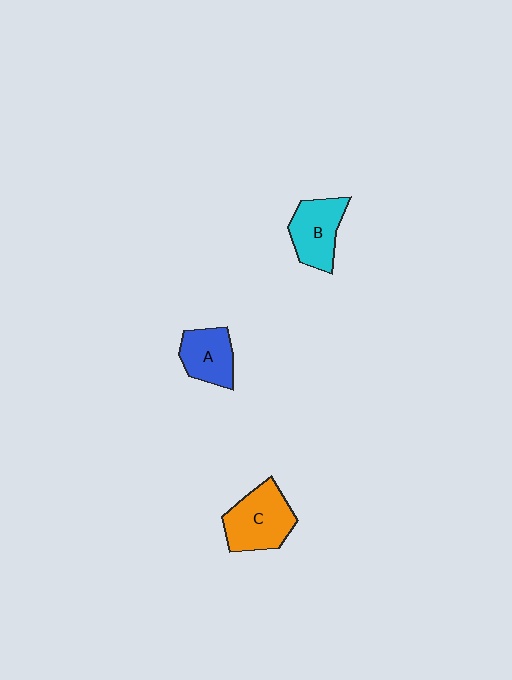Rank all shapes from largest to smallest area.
From largest to smallest: C (orange), B (cyan), A (blue).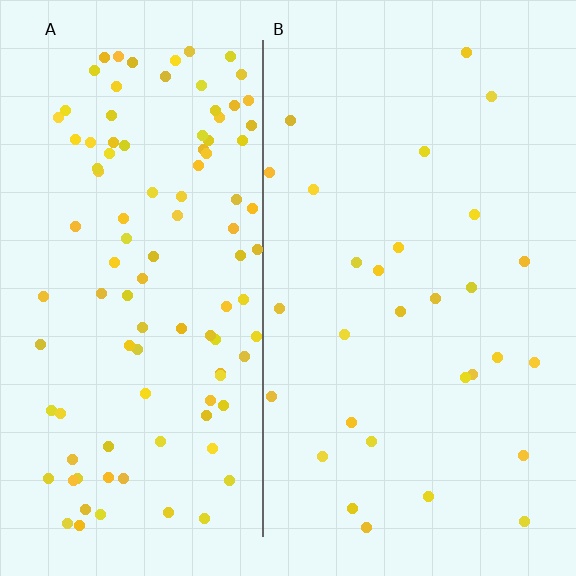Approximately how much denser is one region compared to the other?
Approximately 3.6× — region A over region B.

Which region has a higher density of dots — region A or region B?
A (the left).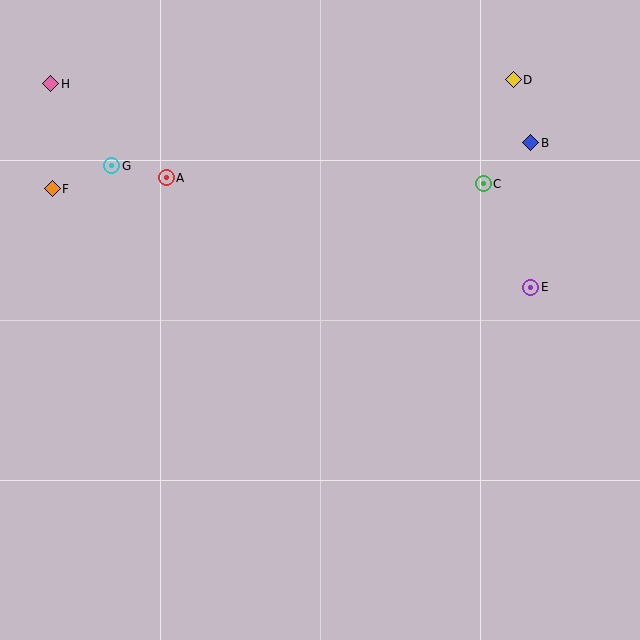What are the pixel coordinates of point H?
Point H is at (51, 84).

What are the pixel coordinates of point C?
Point C is at (483, 184).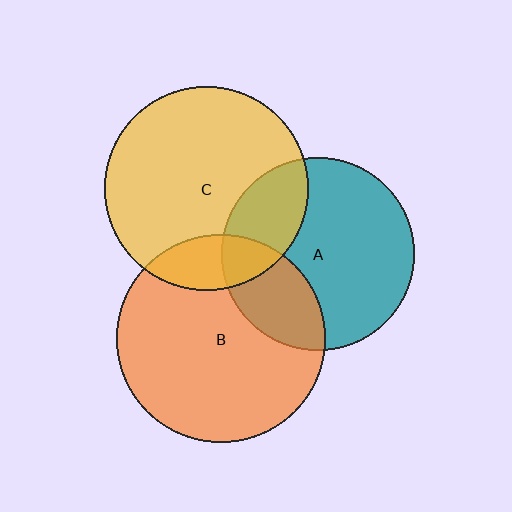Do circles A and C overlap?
Yes.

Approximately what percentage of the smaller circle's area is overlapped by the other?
Approximately 25%.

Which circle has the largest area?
Circle B (orange).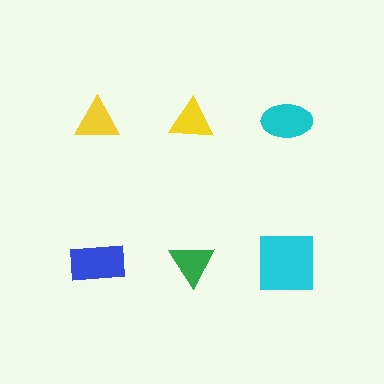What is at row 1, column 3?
A cyan ellipse.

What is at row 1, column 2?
A yellow triangle.